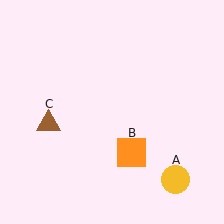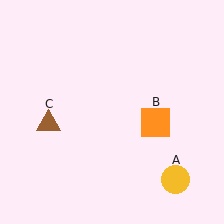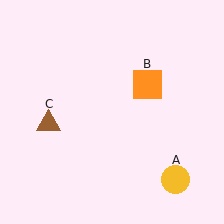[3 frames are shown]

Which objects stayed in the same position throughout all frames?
Yellow circle (object A) and brown triangle (object C) remained stationary.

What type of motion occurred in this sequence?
The orange square (object B) rotated counterclockwise around the center of the scene.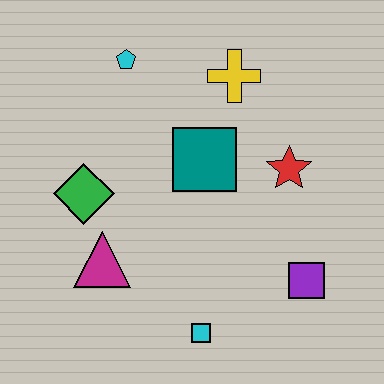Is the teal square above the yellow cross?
No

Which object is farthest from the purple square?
The cyan pentagon is farthest from the purple square.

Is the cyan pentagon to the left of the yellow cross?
Yes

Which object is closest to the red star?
The teal square is closest to the red star.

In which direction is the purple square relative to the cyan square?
The purple square is to the right of the cyan square.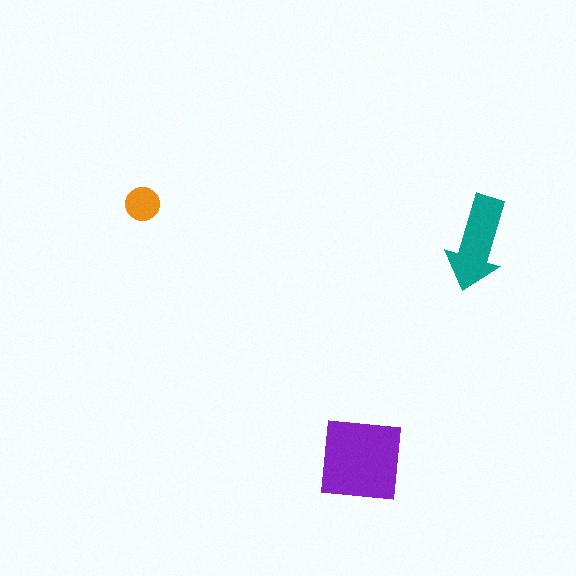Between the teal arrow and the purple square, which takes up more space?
The purple square.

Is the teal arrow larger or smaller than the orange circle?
Larger.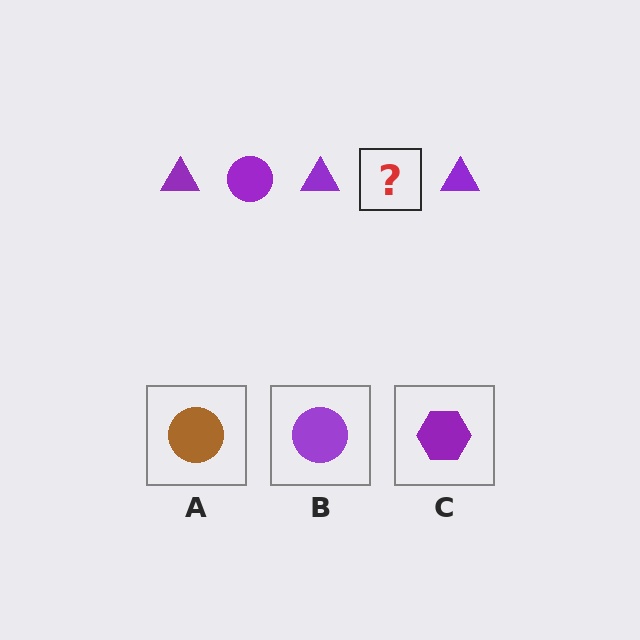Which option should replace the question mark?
Option B.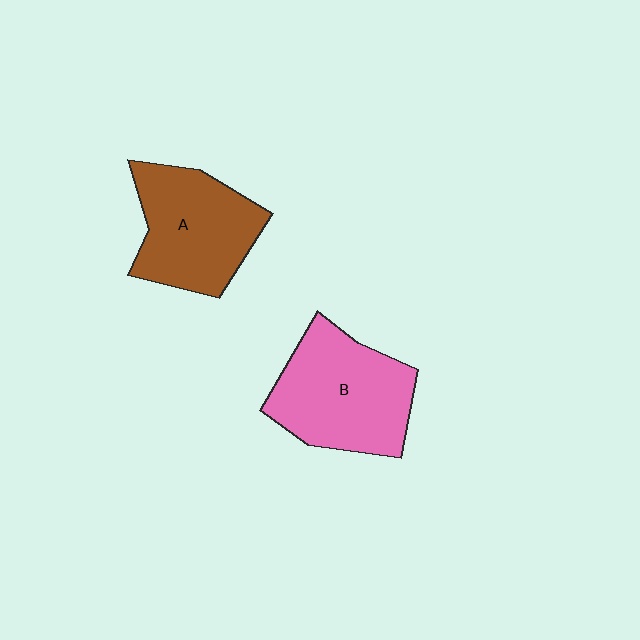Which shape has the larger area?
Shape B (pink).